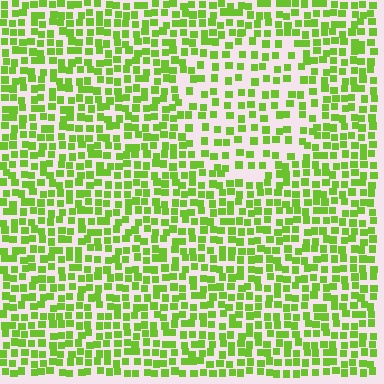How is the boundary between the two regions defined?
The boundary is defined by a change in element density (approximately 1.7x ratio). All elements are the same color, size, and shape.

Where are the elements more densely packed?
The elements are more densely packed outside the circle boundary.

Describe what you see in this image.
The image contains small lime elements arranged at two different densities. A circle-shaped region is visible where the elements are less densely packed than the surrounding area.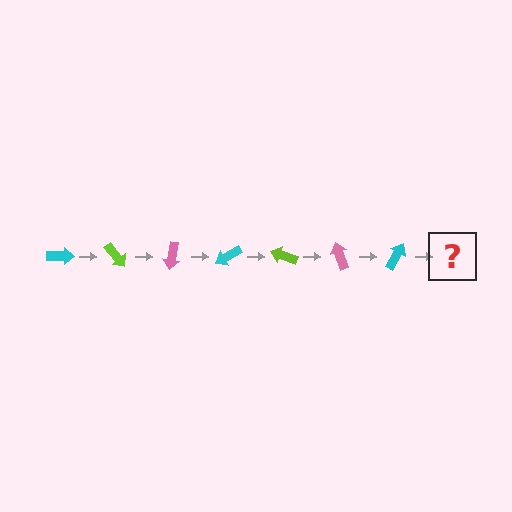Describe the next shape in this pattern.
It should be a lime arrow, rotated 350 degrees from the start.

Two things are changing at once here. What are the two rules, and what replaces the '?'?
The two rules are that it rotates 50 degrees each step and the color cycles through cyan, lime, and pink. The '?' should be a lime arrow, rotated 350 degrees from the start.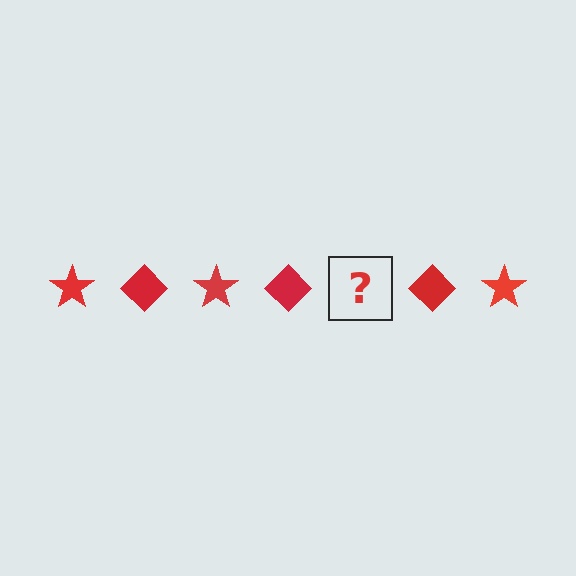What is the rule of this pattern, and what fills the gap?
The rule is that the pattern cycles through star, diamond shapes in red. The gap should be filled with a red star.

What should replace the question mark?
The question mark should be replaced with a red star.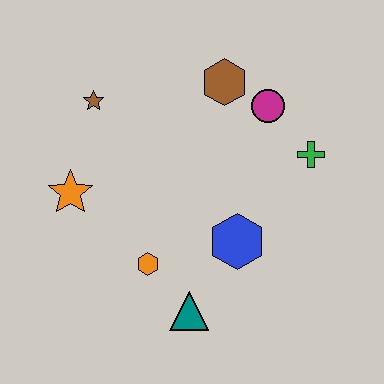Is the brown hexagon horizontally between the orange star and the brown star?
No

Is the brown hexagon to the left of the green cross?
Yes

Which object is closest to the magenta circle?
The brown hexagon is closest to the magenta circle.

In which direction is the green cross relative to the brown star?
The green cross is to the right of the brown star.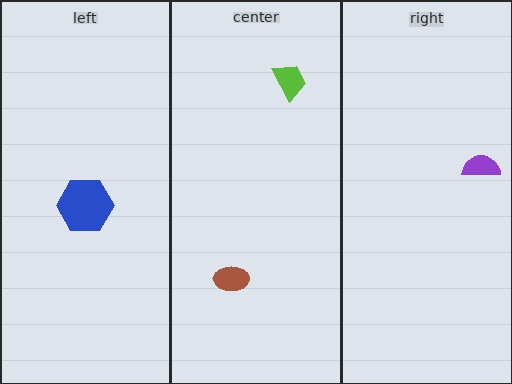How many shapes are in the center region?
2.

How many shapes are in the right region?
1.